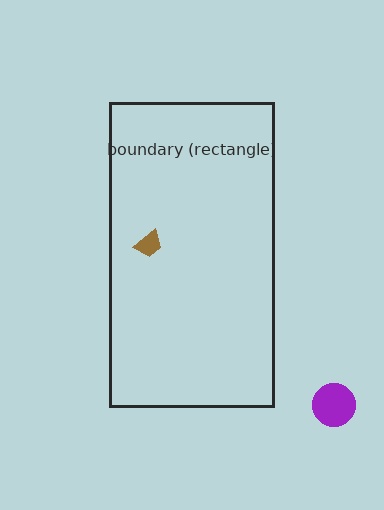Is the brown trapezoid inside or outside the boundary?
Inside.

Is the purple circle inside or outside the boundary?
Outside.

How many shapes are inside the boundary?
1 inside, 1 outside.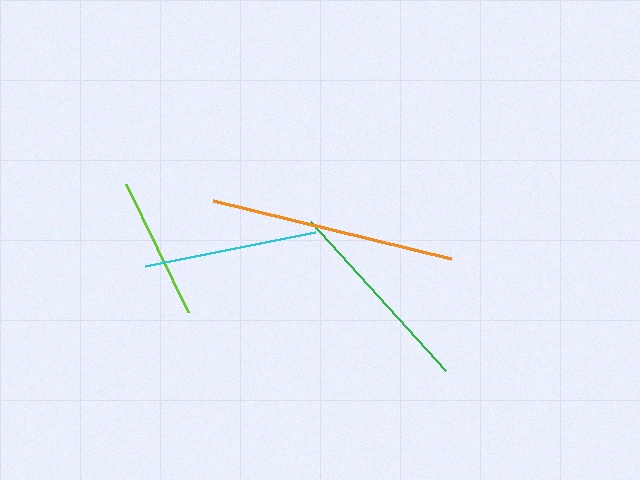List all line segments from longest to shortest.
From longest to shortest: orange, green, cyan, lime.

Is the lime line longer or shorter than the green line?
The green line is longer than the lime line.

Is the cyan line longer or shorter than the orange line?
The orange line is longer than the cyan line.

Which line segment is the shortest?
The lime line is the shortest at approximately 142 pixels.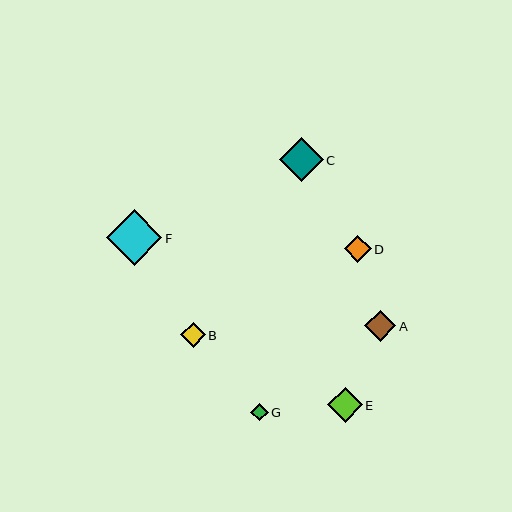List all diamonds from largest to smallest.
From largest to smallest: F, C, E, A, D, B, G.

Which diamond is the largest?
Diamond F is the largest with a size of approximately 56 pixels.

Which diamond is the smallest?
Diamond G is the smallest with a size of approximately 17 pixels.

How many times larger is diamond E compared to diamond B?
Diamond E is approximately 1.4 times the size of diamond B.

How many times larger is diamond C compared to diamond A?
Diamond C is approximately 1.4 times the size of diamond A.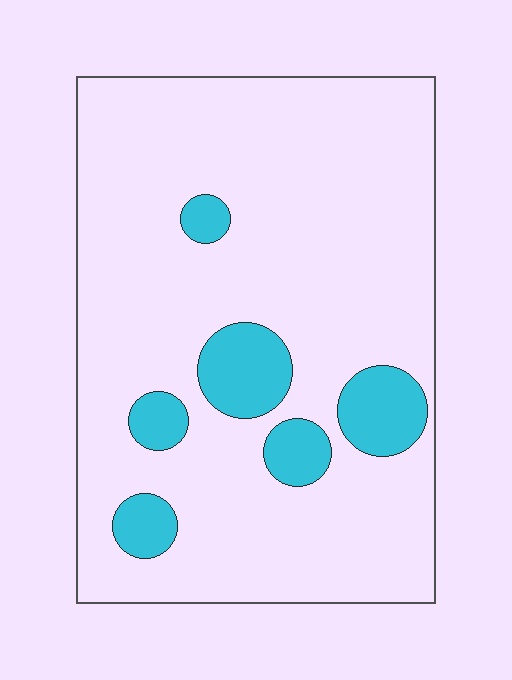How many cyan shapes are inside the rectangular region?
6.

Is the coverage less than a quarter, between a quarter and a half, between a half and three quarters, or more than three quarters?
Less than a quarter.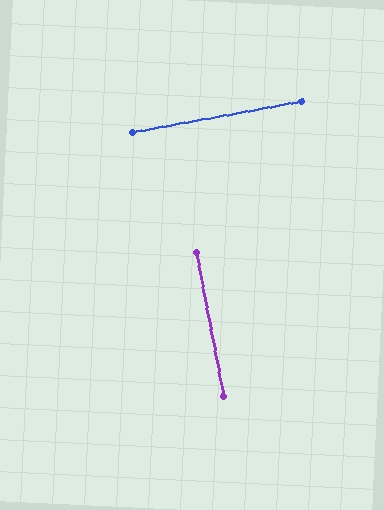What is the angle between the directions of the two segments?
Approximately 90 degrees.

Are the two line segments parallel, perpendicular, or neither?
Perpendicular — they meet at approximately 90°.